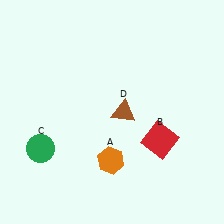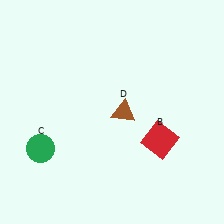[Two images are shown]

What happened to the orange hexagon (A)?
The orange hexagon (A) was removed in Image 2. It was in the bottom-left area of Image 1.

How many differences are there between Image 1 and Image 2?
There is 1 difference between the two images.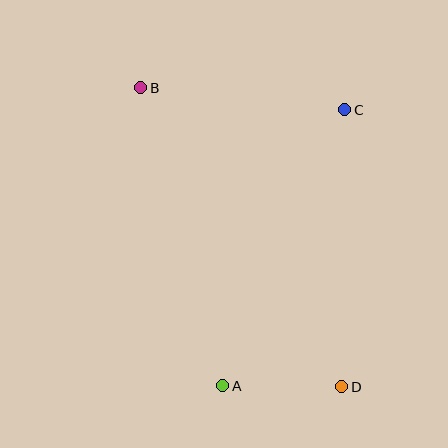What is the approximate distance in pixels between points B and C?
The distance between B and C is approximately 205 pixels.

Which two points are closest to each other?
Points A and D are closest to each other.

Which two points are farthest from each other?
Points B and D are farthest from each other.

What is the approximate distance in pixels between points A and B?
The distance between A and B is approximately 309 pixels.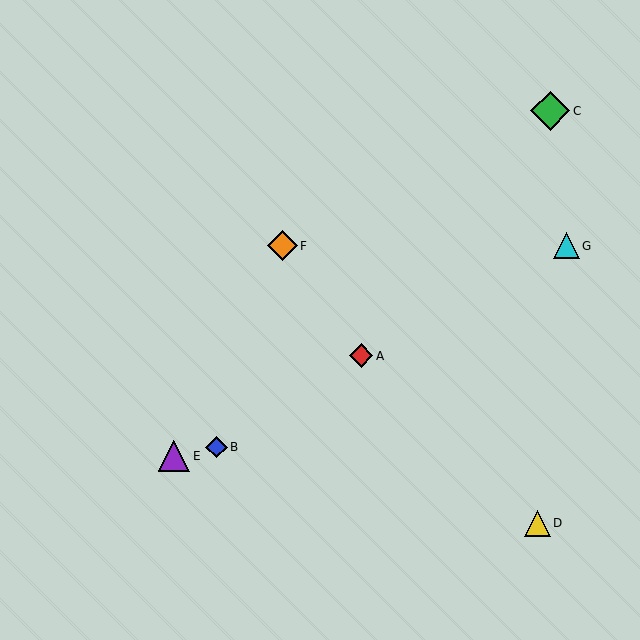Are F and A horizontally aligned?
No, F is at y≈246 and A is at y≈356.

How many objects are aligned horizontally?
2 objects (F, G) are aligned horizontally.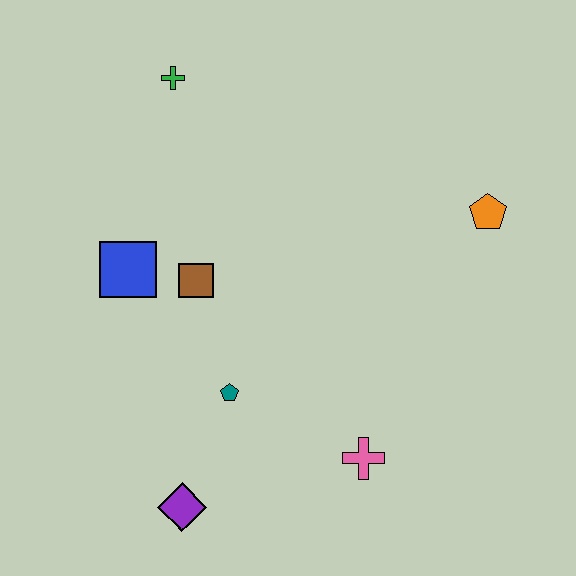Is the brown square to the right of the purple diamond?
Yes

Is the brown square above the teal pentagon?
Yes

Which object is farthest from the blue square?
The orange pentagon is farthest from the blue square.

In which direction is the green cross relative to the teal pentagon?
The green cross is above the teal pentagon.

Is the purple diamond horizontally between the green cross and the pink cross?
Yes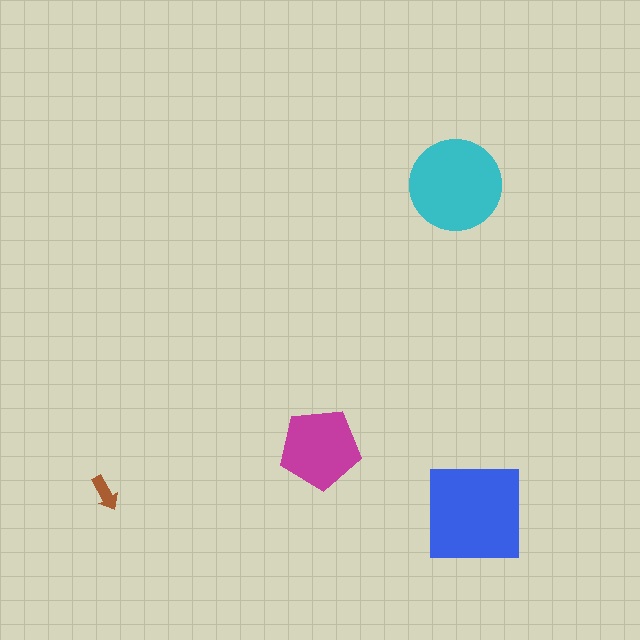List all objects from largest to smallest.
The blue square, the cyan circle, the magenta pentagon, the brown arrow.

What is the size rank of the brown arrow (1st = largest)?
4th.